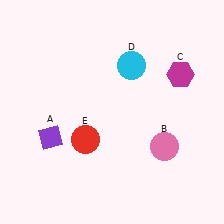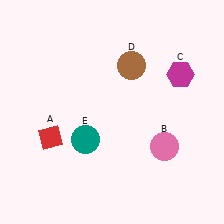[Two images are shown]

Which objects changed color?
A changed from purple to red. D changed from cyan to brown. E changed from red to teal.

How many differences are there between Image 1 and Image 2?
There are 3 differences between the two images.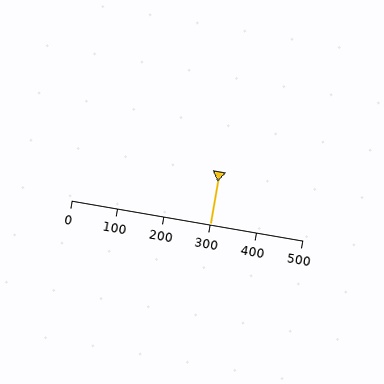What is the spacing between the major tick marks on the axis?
The major ticks are spaced 100 apart.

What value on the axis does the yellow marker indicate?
The marker indicates approximately 300.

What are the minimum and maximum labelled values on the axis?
The axis runs from 0 to 500.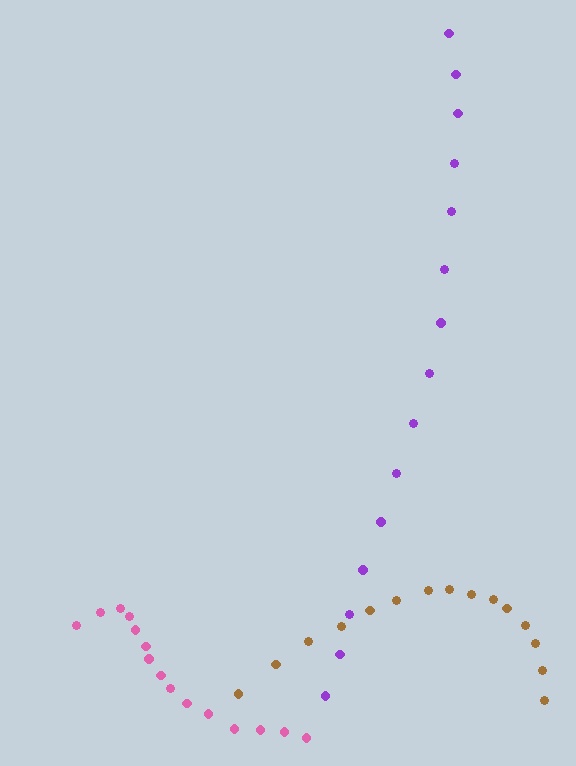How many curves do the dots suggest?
There are 3 distinct paths.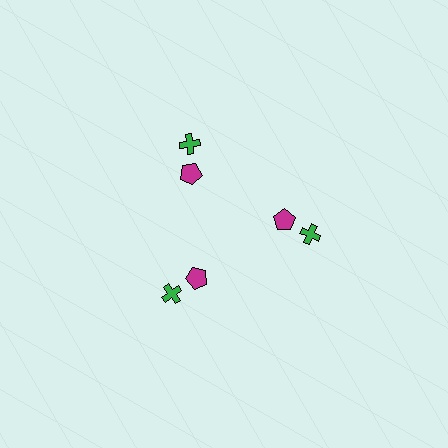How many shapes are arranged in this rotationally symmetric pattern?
There are 6 shapes, arranged in 3 groups of 2.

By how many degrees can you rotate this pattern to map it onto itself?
The pattern maps onto itself every 120 degrees of rotation.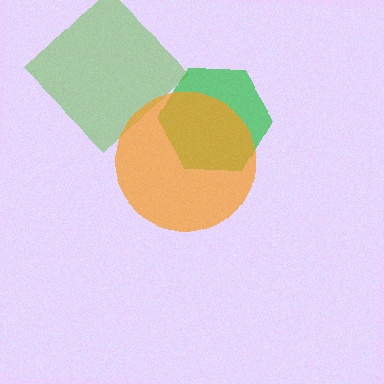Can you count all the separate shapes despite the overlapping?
Yes, there are 3 separate shapes.